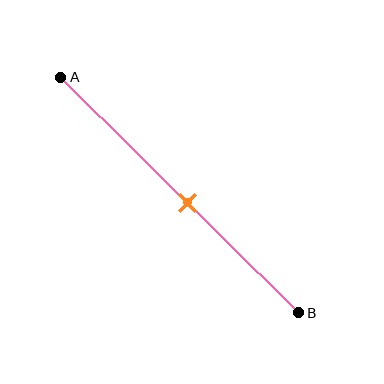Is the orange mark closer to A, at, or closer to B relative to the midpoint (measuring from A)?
The orange mark is closer to point B than the midpoint of segment AB.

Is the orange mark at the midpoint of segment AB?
No, the mark is at about 55% from A, not at the 50% midpoint.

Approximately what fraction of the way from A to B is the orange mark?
The orange mark is approximately 55% of the way from A to B.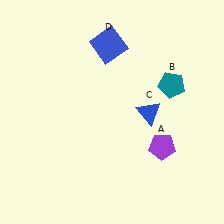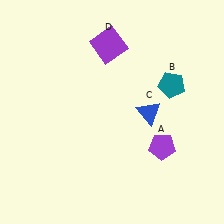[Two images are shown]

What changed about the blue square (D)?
In Image 1, D is blue. In Image 2, it changed to purple.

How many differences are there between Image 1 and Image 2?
There is 1 difference between the two images.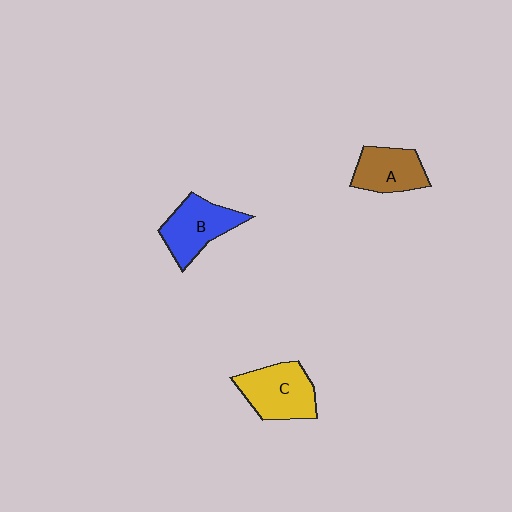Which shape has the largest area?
Shape C (yellow).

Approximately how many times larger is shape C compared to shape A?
Approximately 1.3 times.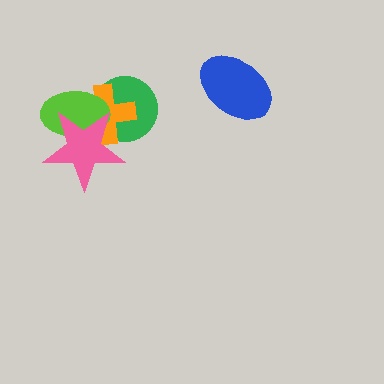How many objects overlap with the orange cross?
3 objects overlap with the orange cross.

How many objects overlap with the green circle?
3 objects overlap with the green circle.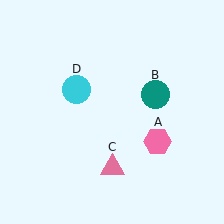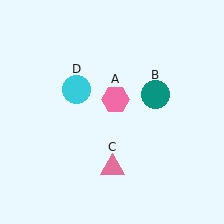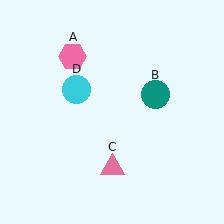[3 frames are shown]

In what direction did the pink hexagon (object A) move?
The pink hexagon (object A) moved up and to the left.